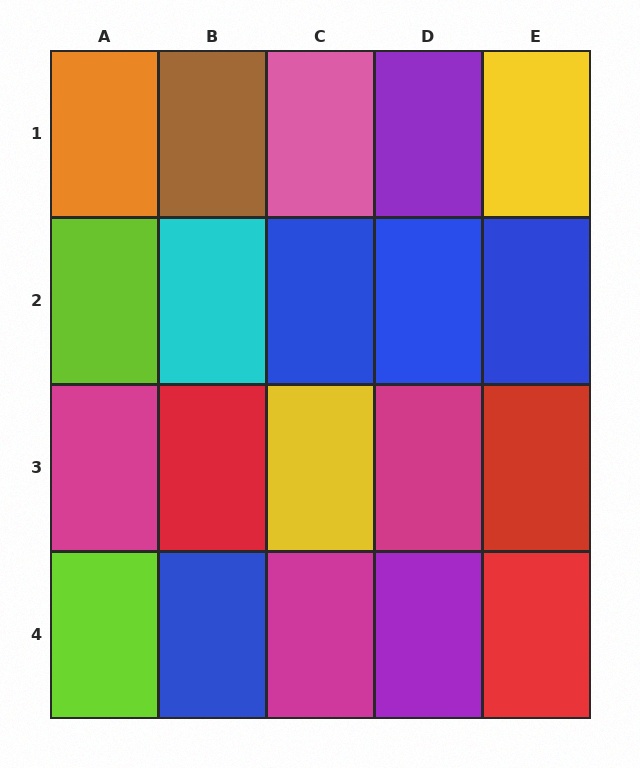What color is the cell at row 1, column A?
Orange.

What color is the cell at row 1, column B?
Brown.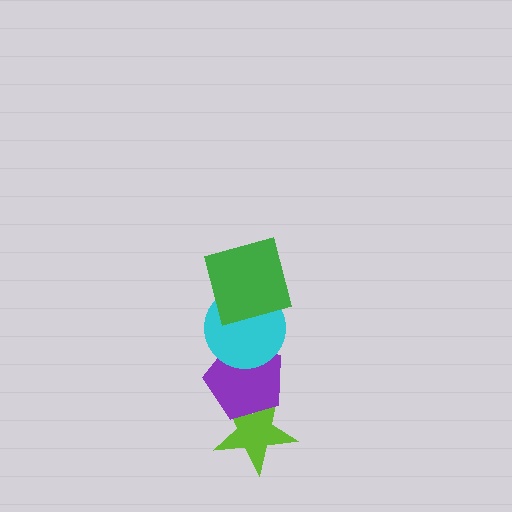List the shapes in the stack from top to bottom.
From top to bottom: the green square, the cyan circle, the purple pentagon, the lime star.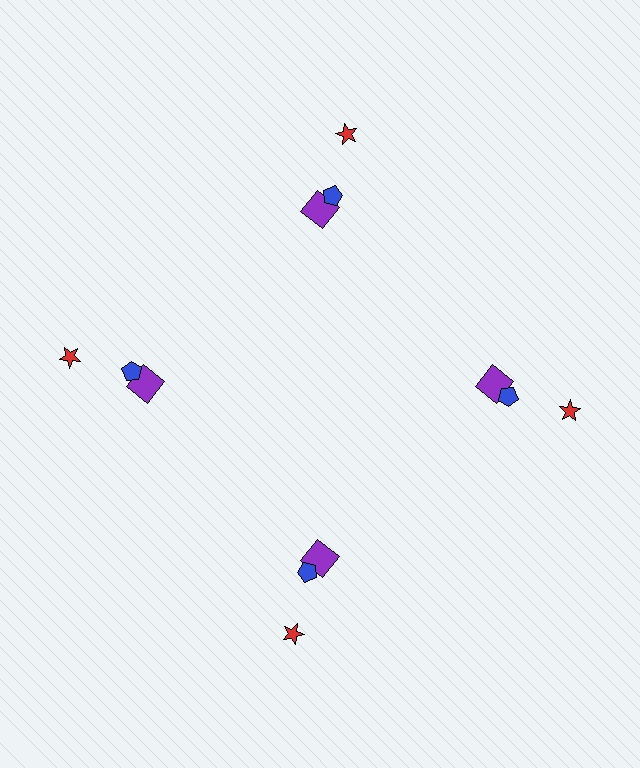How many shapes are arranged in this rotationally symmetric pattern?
There are 12 shapes, arranged in 4 groups of 3.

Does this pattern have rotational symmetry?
Yes, this pattern has 4-fold rotational symmetry. It looks the same after rotating 90 degrees around the center.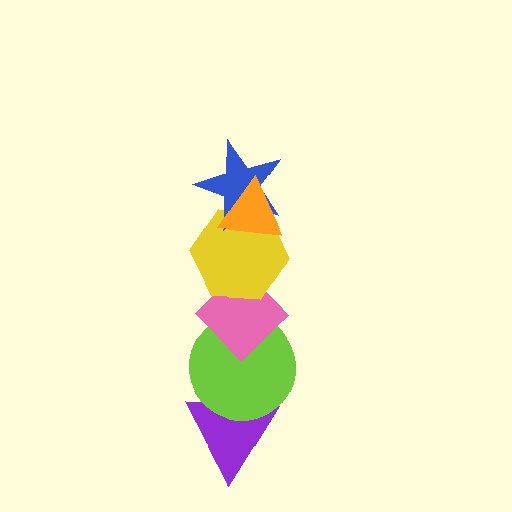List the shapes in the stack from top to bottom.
From top to bottom: the orange triangle, the blue star, the yellow hexagon, the pink diamond, the lime circle, the purple triangle.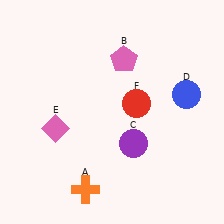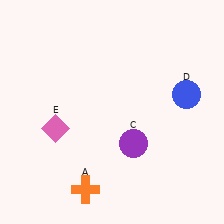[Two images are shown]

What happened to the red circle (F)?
The red circle (F) was removed in Image 2. It was in the top-right area of Image 1.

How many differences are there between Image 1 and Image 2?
There are 2 differences between the two images.